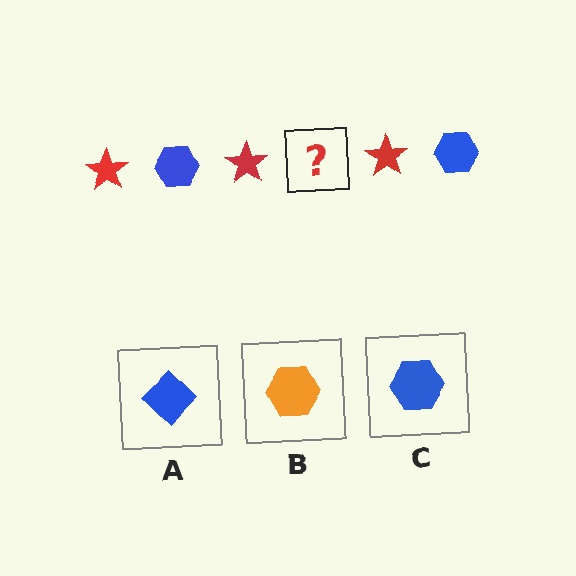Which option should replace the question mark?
Option C.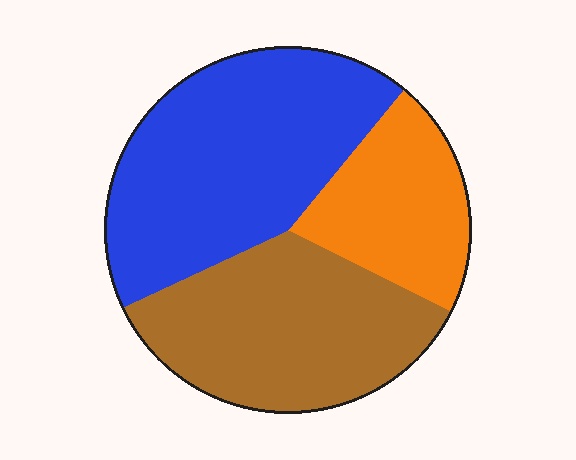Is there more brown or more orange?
Brown.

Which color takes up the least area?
Orange, at roughly 20%.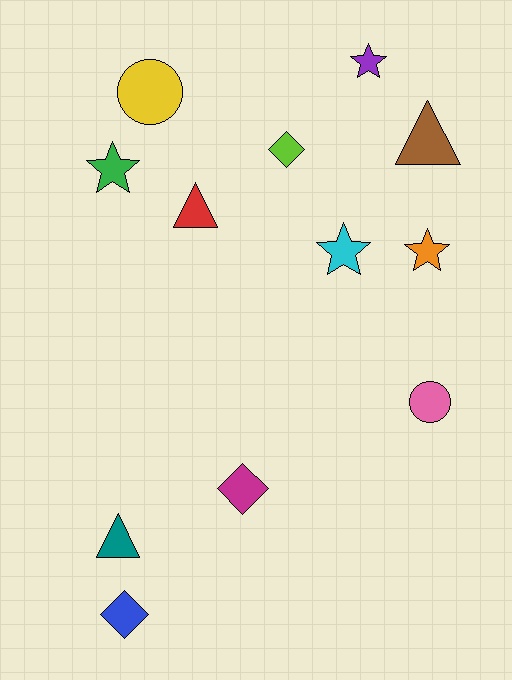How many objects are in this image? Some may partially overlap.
There are 12 objects.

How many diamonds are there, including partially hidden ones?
There are 3 diamonds.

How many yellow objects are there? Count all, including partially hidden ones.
There is 1 yellow object.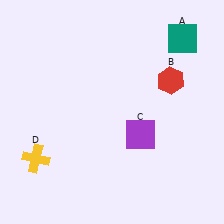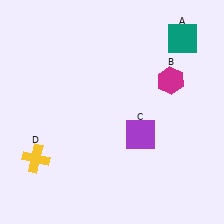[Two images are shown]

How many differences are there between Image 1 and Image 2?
There is 1 difference between the two images.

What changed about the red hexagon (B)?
In Image 1, B is red. In Image 2, it changed to magenta.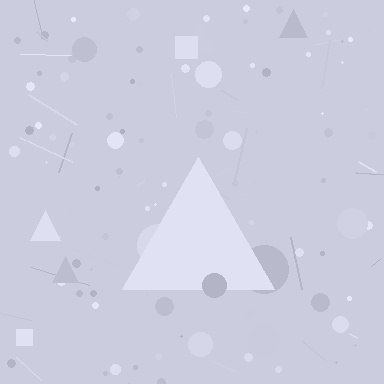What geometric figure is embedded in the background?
A triangle is embedded in the background.